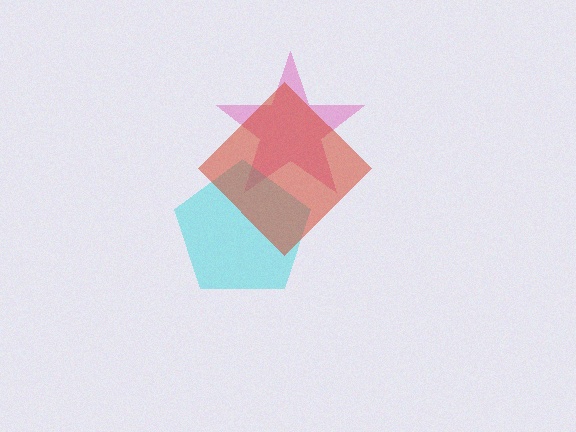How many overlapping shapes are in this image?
There are 3 overlapping shapes in the image.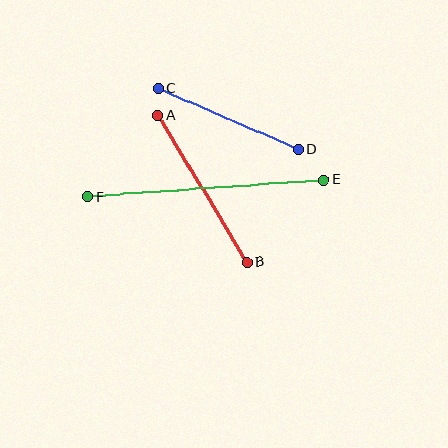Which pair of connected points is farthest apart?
Points E and F are farthest apart.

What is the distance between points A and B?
The distance is approximately 171 pixels.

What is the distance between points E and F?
The distance is approximately 237 pixels.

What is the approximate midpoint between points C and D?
The midpoint is at approximately (228, 119) pixels.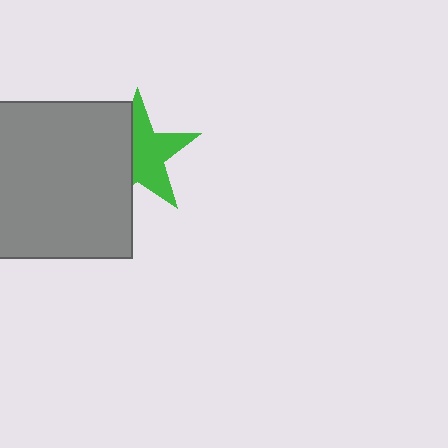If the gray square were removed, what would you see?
You would see the complete green star.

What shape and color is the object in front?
The object in front is a gray square.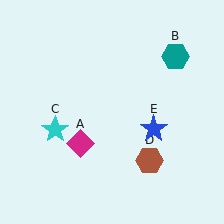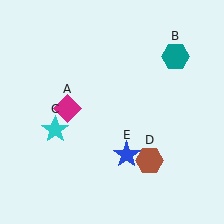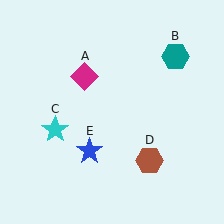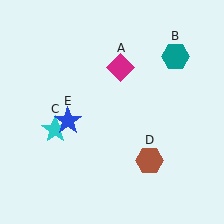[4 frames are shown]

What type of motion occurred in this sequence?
The magenta diamond (object A), blue star (object E) rotated clockwise around the center of the scene.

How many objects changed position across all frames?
2 objects changed position: magenta diamond (object A), blue star (object E).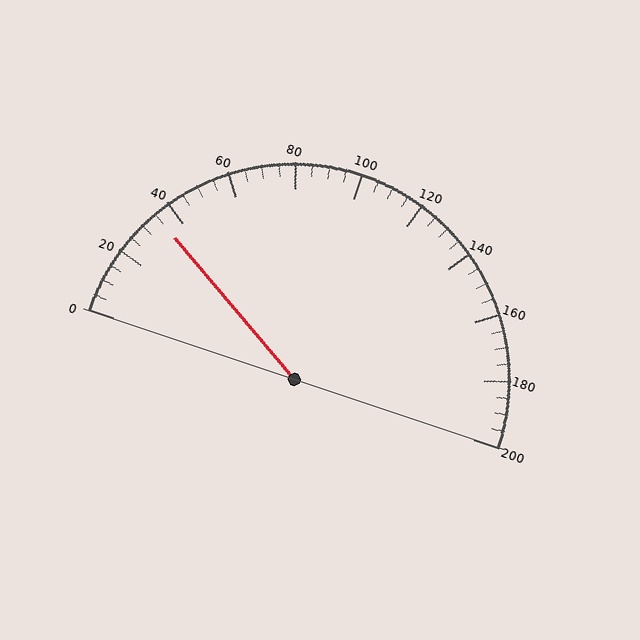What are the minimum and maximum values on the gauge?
The gauge ranges from 0 to 200.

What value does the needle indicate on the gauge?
The needle indicates approximately 35.